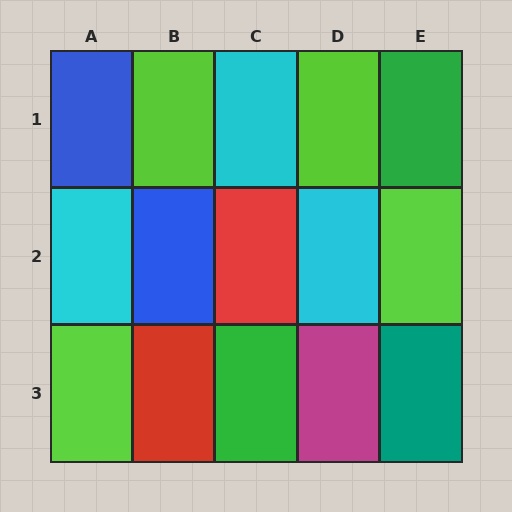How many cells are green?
2 cells are green.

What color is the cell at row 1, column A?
Blue.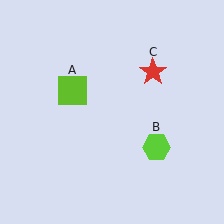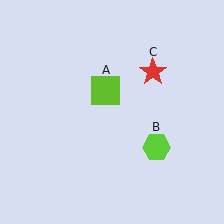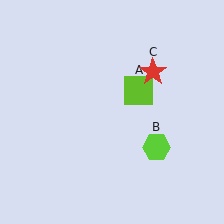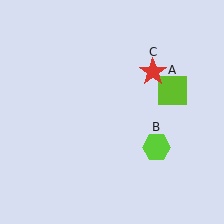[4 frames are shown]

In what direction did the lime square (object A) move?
The lime square (object A) moved right.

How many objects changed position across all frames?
1 object changed position: lime square (object A).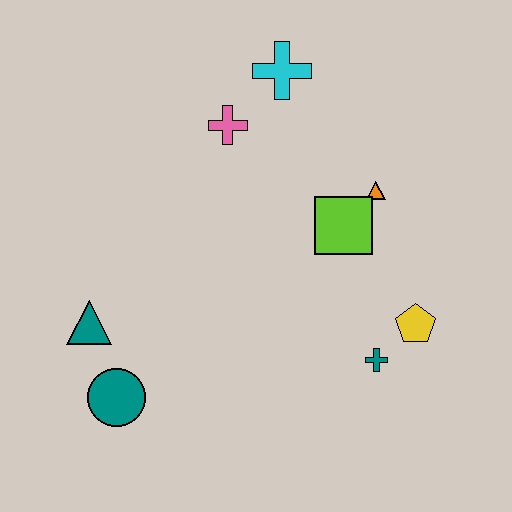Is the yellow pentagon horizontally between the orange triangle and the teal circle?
No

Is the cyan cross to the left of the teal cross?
Yes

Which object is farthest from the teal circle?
The cyan cross is farthest from the teal circle.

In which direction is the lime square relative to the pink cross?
The lime square is to the right of the pink cross.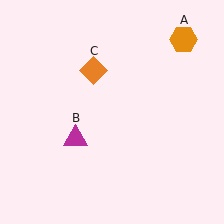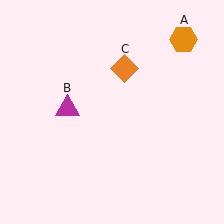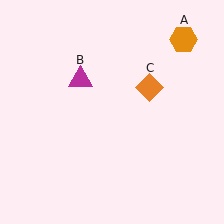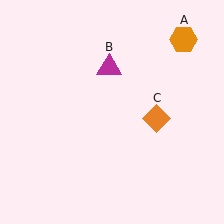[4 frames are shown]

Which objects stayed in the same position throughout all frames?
Orange hexagon (object A) remained stationary.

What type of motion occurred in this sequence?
The magenta triangle (object B), orange diamond (object C) rotated clockwise around the center of the scene.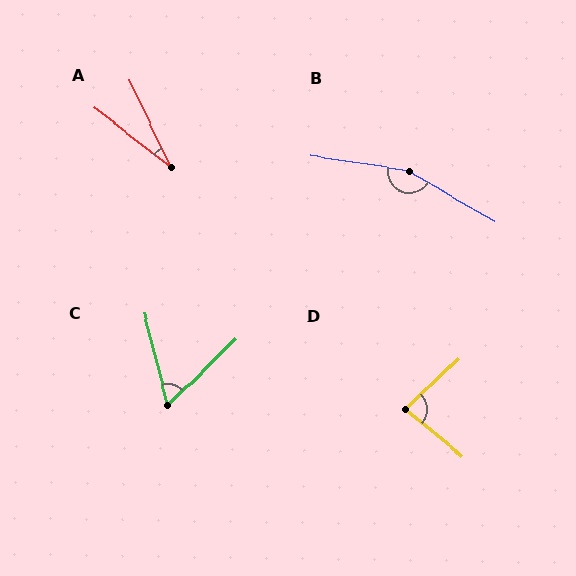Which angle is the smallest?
A, at approximately 27 degrees.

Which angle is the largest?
B, at approximately 159 degrees.